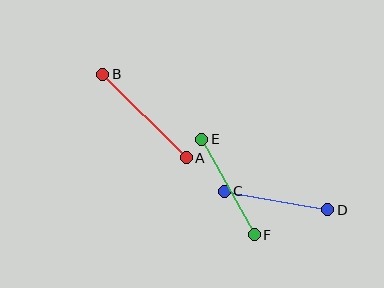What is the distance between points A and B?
The distance is approximately 118 pixels.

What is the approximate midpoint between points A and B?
The midpoint is at approximately (144, 116) pixels.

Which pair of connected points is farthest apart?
Points A and B are farthest apart.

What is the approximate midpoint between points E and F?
The midpoint is at approximately (228, 187) pixels.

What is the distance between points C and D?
The distance is approximately 105 pixels.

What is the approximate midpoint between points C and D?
The midpoint is at approximately (276, 201) pixels.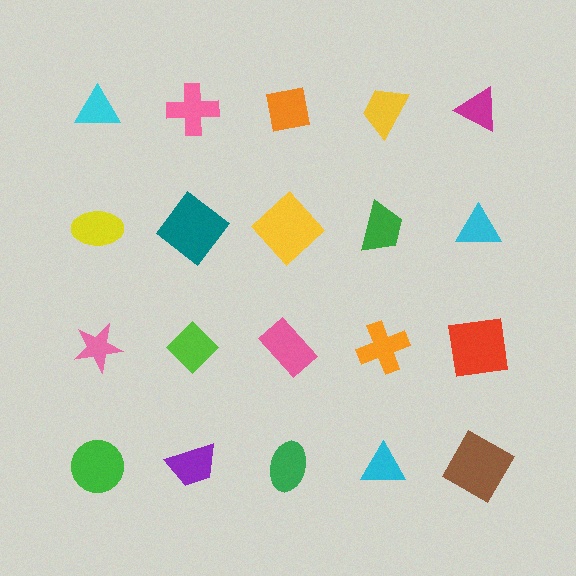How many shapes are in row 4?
5 shapes.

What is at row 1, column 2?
A pink cross.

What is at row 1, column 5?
A magenta triangle.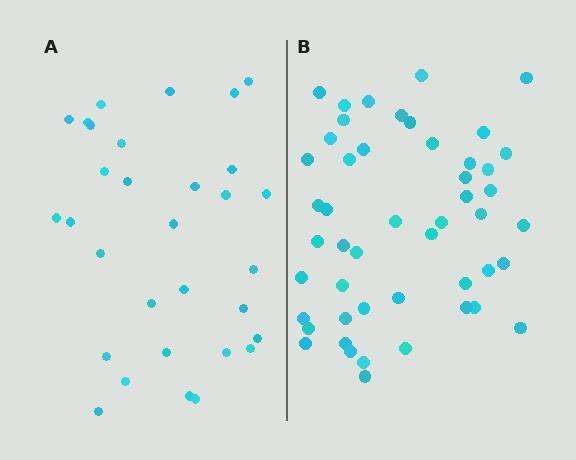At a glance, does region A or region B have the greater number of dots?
Region B (the right region) has more dots.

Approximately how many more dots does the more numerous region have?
Region B has approximately 20 more dots than region A.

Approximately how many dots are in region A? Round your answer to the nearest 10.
About 30 dots. (The exact count is 31, which rounds to 30.)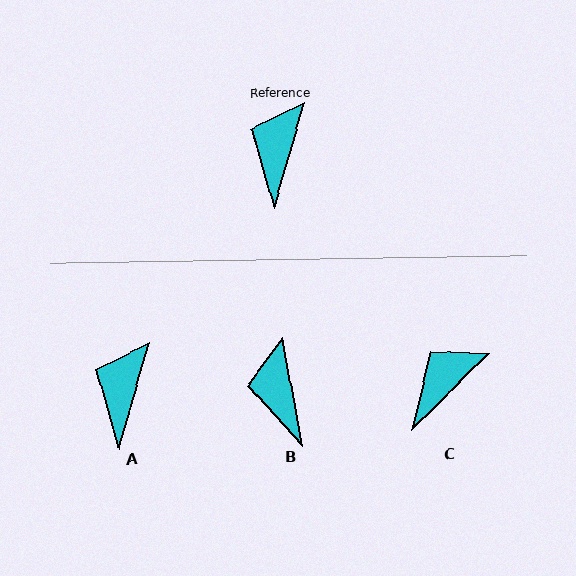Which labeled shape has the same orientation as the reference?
A.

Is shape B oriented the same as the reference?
No, it is off by about 27 degrees.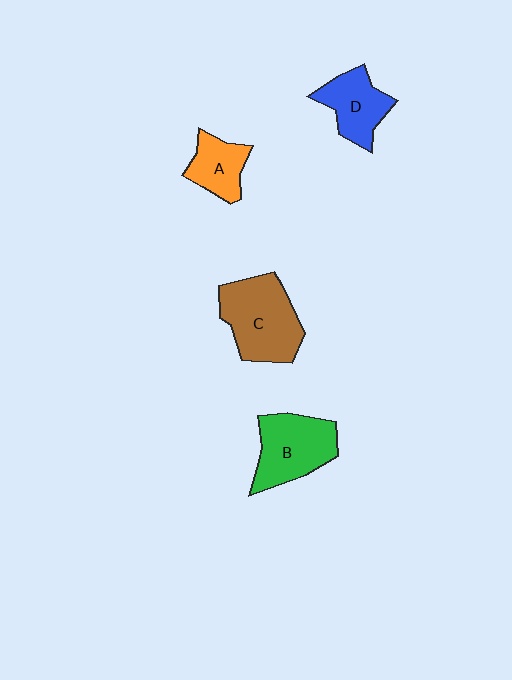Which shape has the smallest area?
Shape A (orange).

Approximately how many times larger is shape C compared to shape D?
Approximately 1.5 times.